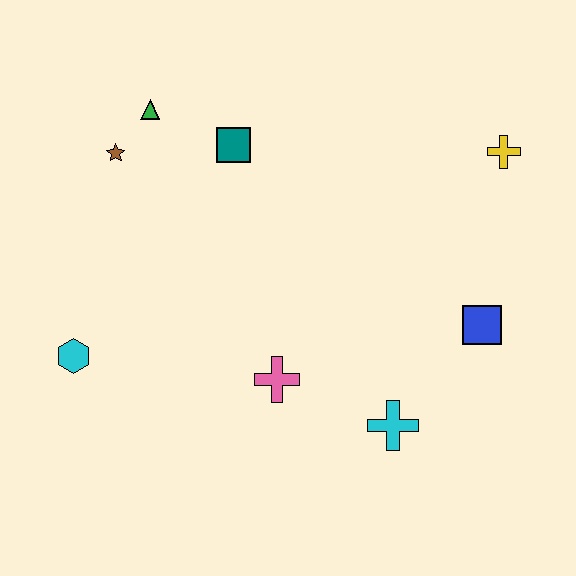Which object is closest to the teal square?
The green triangle is closest to the teal square.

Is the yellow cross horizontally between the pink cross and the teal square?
No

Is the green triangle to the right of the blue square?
No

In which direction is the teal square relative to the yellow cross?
The teal square is to the left of the yellow cross.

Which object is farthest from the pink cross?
The yellow cross is farthest from the pink cross.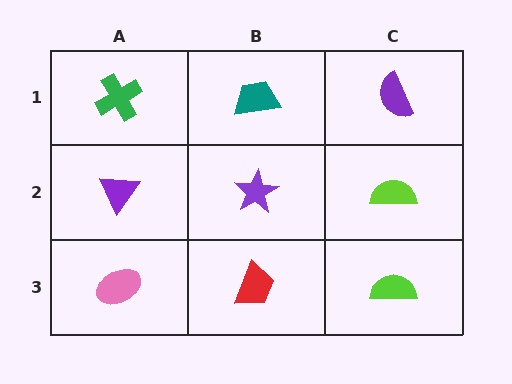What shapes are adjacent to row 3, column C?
A lime semicircle (row 2, column C), a red trapezoid (row 3, column B).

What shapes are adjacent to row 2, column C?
A purple semicircle (row 1, column C), a lime semicircle (row 3, column C), a purple star (row 2, column B).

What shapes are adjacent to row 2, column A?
A green cross (row 1, column A), a pink ellipse (row 3, column A), a purple star (row 2, column B).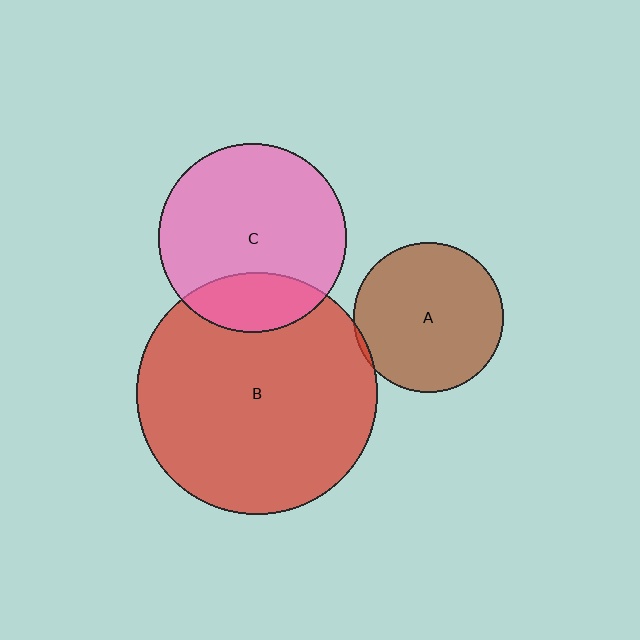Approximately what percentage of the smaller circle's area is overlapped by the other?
Approximately 5%.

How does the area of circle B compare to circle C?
Approximately 1.6 times.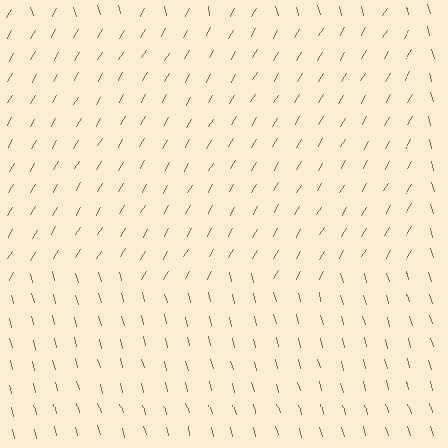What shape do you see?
I see a rectangle.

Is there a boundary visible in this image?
Yes, there is a texture boundary formed by a change in line orientation.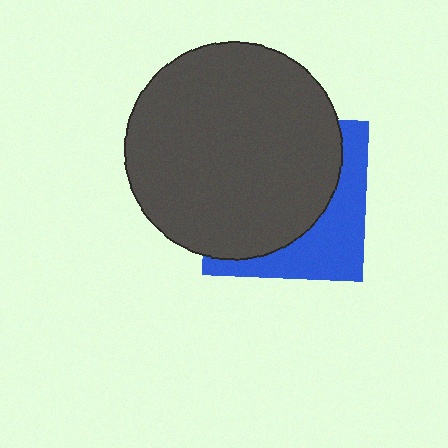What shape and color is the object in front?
The object in front is a dark gray circle.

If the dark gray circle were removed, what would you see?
You would see the complete blue square.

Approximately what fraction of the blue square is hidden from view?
Roughly 66% of the blue square is hidden behind the dark gray circle.